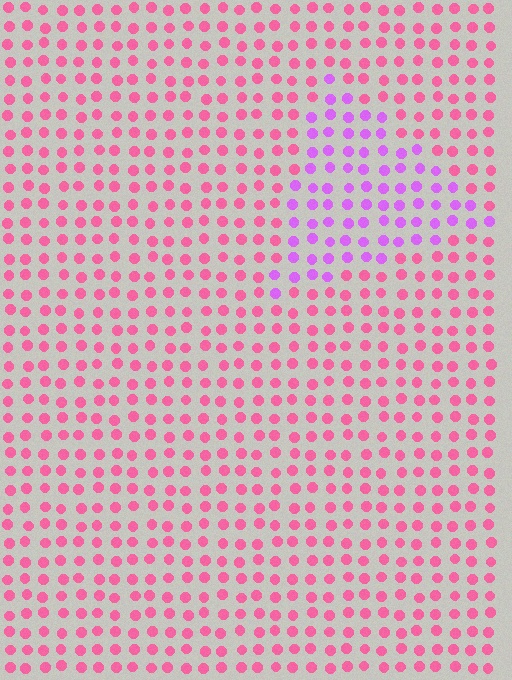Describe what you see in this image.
The image is filled with small pink elements in a uniform arrangement. A triangle-shaped region is visible where the elements are tinted to a slightly different hue, forming a subtle color boundary.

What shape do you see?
I see a triangle.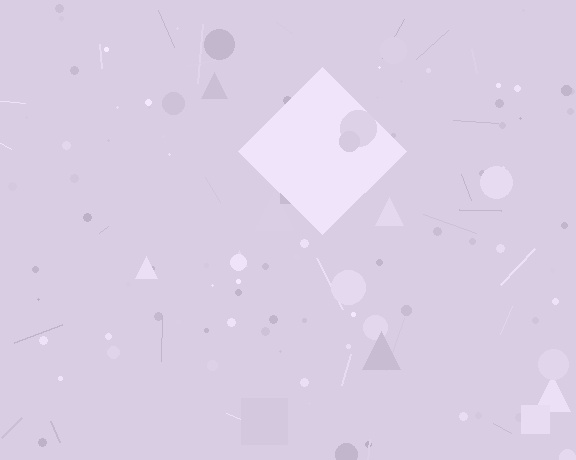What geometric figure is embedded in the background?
A diamond is embedded in the background.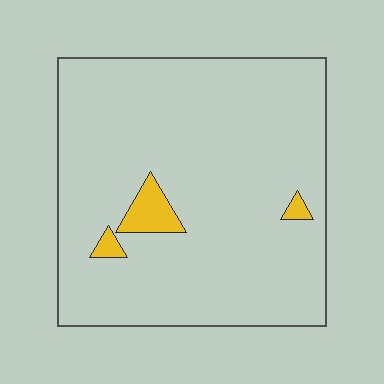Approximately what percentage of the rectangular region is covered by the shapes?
Approximately 5%.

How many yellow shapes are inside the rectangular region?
3.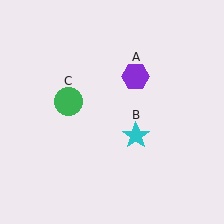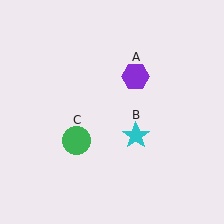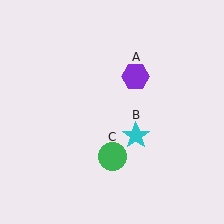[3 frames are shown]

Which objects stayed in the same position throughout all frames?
Purple hexagon (object A) and cyan star (object B) remained stationary.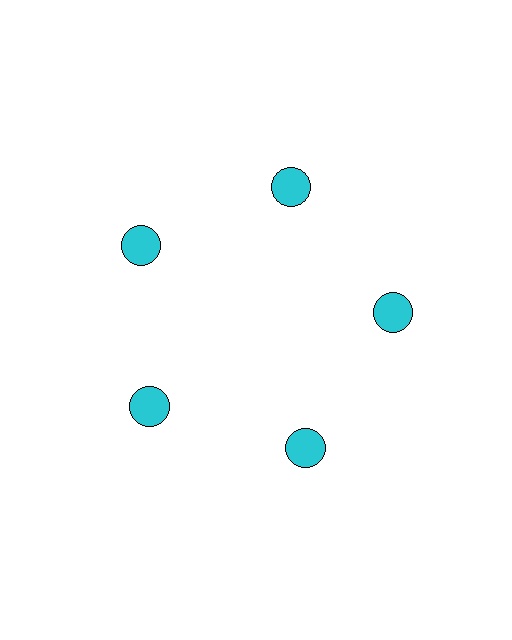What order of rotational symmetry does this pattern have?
This pattern has 5-fold rotational symmetry.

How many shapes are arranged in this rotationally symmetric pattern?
There are 5 shapes, arranged in 5 groups of 1.